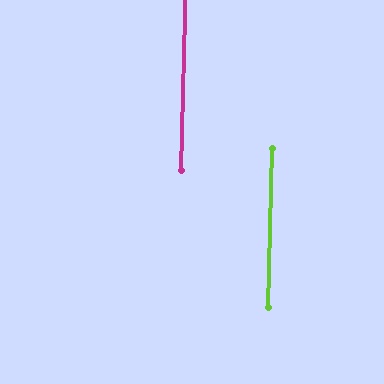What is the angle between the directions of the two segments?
Approximately 0 degrees.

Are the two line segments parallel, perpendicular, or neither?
Parallel — their directions differ by only 0.3°.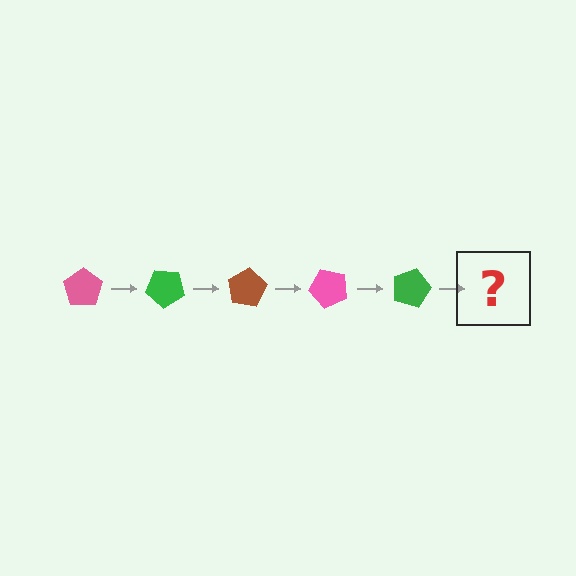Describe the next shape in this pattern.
It should be a brown pentagon, rotated 200 degrees from the start.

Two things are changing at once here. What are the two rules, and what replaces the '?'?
The two rules are that it rotates 40 degrees each step and the color cycles through pink, green, and brown. The '?' should be a brown pentagon, rotated 200 degrees from the start.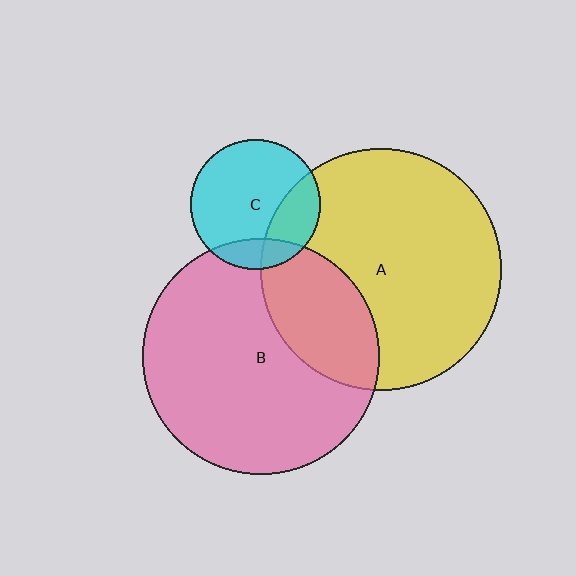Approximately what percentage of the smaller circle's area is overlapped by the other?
Approximately 15%.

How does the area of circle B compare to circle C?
Approximately 3.3 times.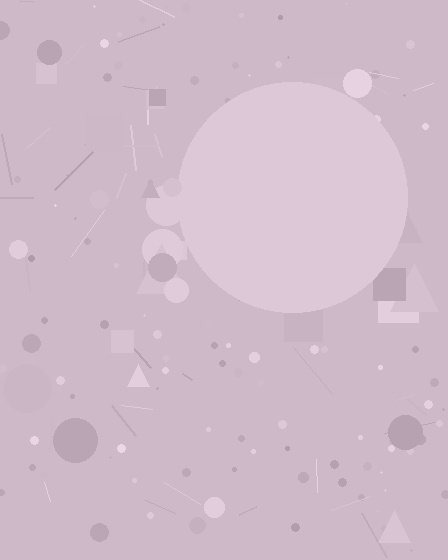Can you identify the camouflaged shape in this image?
The camouflaged shape is a circle.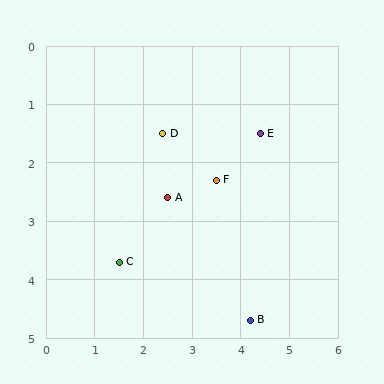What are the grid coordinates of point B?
Point B is at approximately (4.2, 4.7).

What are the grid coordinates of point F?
Point F is at approximately (3.5, 2.3).